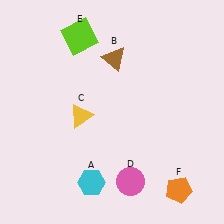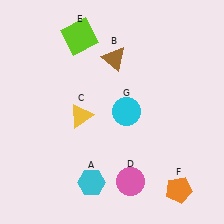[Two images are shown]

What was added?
A cyan circle (G) was added in Image 2.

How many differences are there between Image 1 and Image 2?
There is 1 difference between the two images.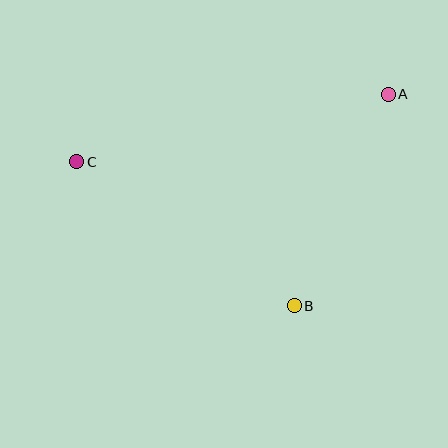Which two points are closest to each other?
Points A and B are closest to each other.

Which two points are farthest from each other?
Points A and C are farthest from each other.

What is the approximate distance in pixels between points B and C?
The distance between B and C is approximately 261 pixels.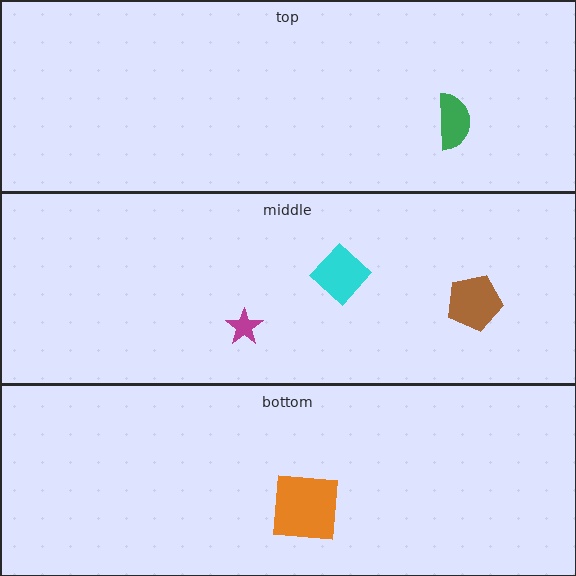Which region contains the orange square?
The bottom region.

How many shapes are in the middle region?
3.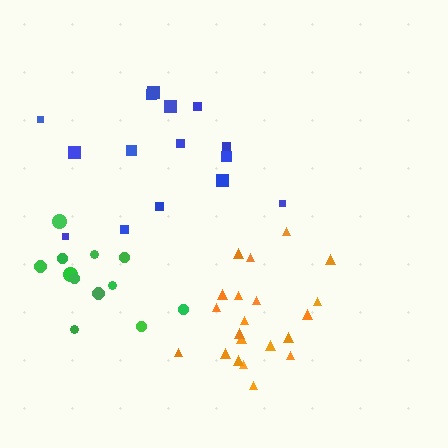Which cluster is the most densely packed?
Orange.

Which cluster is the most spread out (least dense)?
Blue.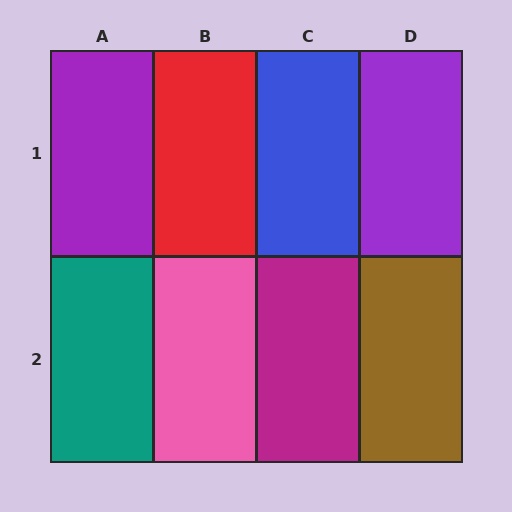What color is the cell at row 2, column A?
Teal.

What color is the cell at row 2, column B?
Pink.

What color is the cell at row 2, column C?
Magenta.